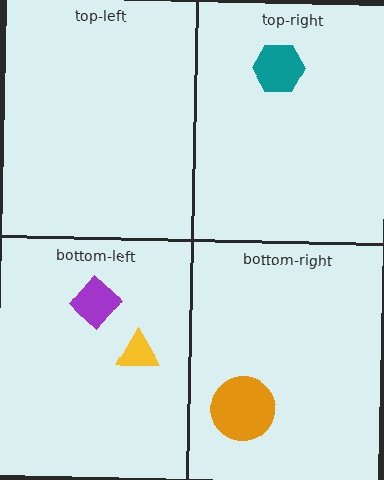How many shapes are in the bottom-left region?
2.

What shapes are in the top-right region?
The teal hexagon.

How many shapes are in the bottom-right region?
1.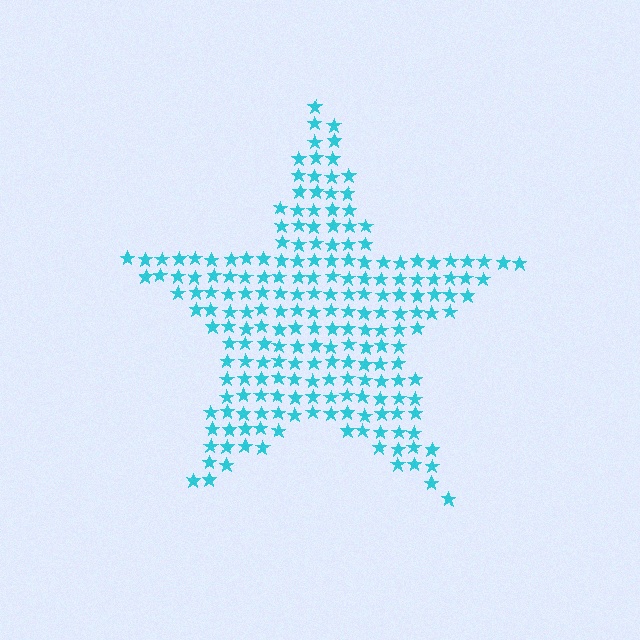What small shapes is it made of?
It is made of small stars.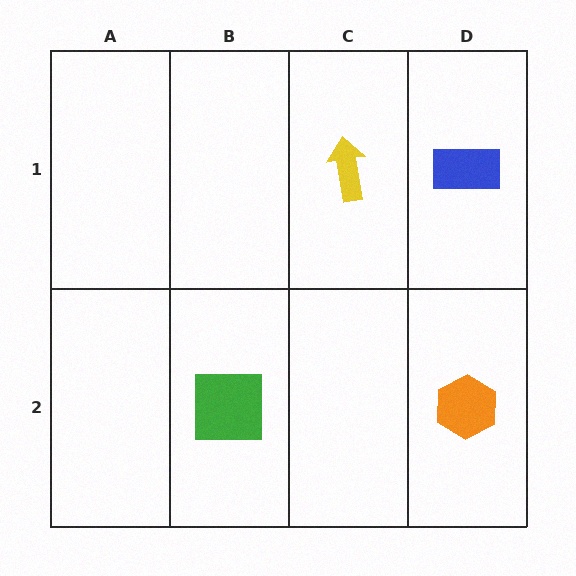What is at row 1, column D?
A blue rectangle.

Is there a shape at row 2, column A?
No, that cell is empty.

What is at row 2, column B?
A green square.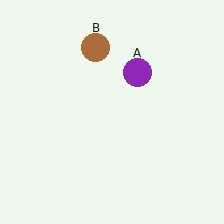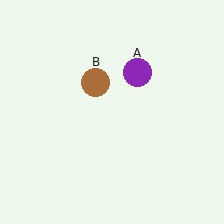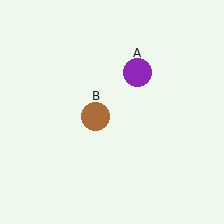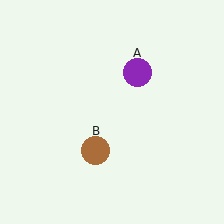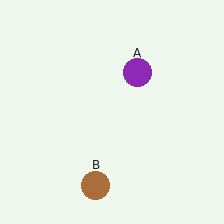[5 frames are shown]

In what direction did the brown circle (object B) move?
The brown circle (object B) moved down.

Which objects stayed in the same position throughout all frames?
Purple circle (object A) remained stationary.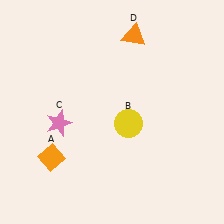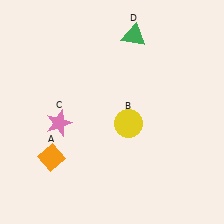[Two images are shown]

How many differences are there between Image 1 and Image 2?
There is 1 difference between the two images.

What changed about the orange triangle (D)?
In Image 1, D is orange. In Image 2, it changed to green.